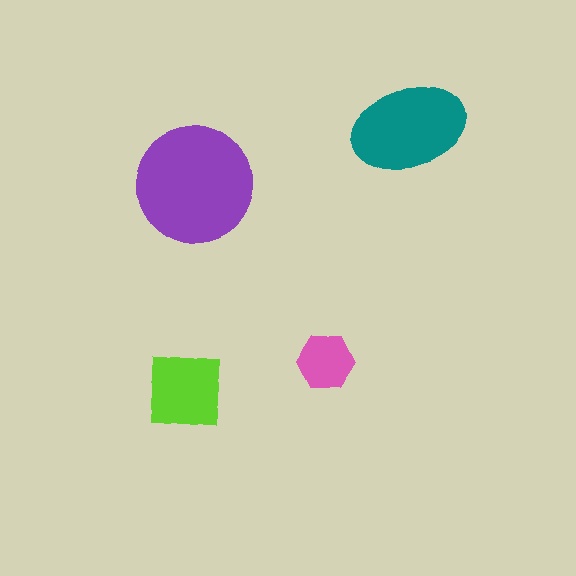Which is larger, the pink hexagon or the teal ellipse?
The teal ellipse.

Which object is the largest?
The purple circle.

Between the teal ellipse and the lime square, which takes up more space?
The teal ellipse.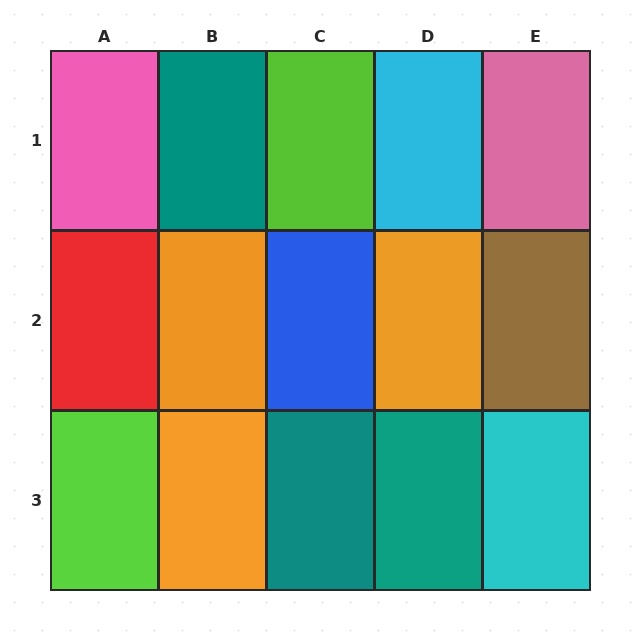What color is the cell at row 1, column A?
Pink.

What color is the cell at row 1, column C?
Lime.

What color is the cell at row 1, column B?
Teal.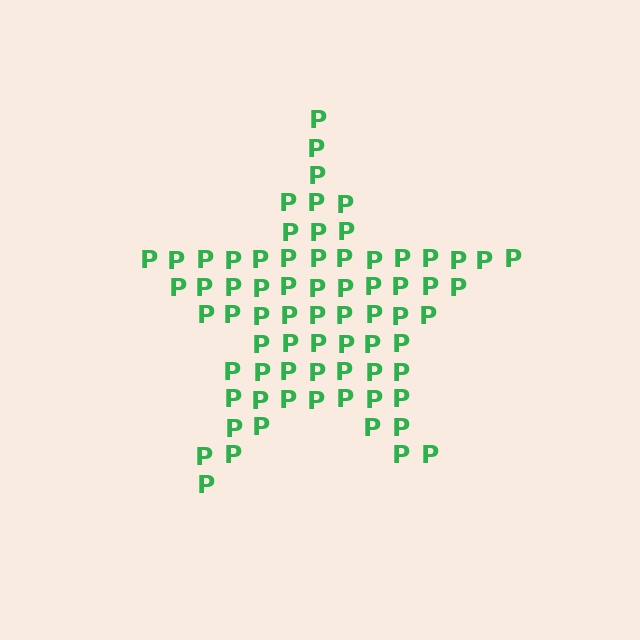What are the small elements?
The small elements are letter P's.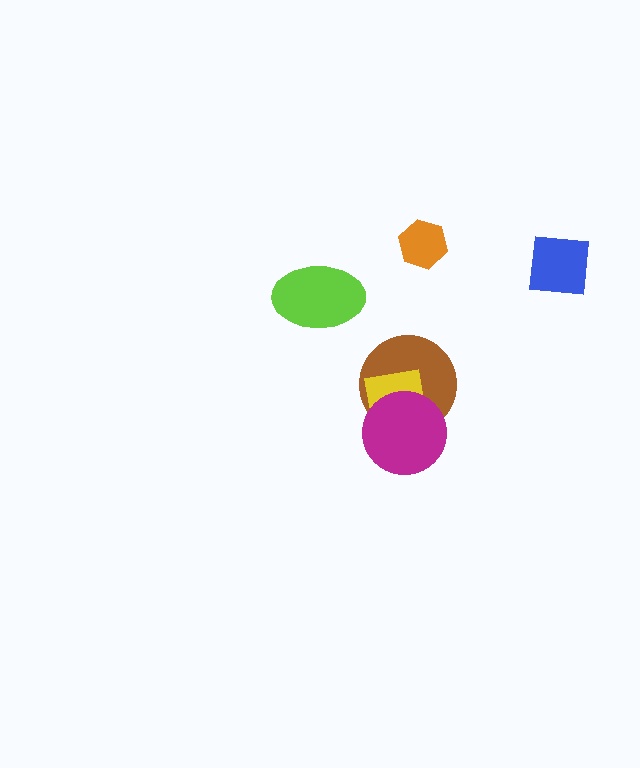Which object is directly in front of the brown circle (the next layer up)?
The yellow square is directly in front of the brown circle.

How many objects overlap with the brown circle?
2 objects overlap with the brown circle.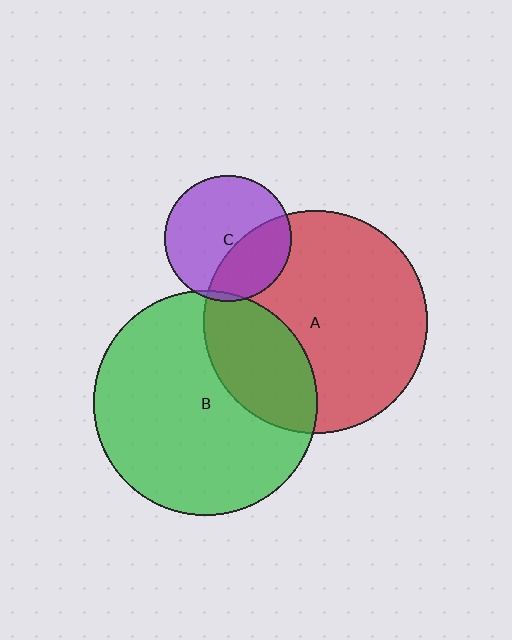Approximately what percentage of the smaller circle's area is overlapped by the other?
Approximately 30%.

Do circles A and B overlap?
Yes.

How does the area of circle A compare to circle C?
Approximately 3.1 times.